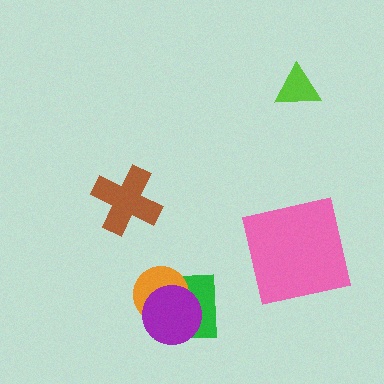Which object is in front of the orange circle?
The purple circle is in front of the orange circle.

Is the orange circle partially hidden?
Yes, it is partially covered by another shape.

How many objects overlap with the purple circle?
2 objects overlap with the purple circle.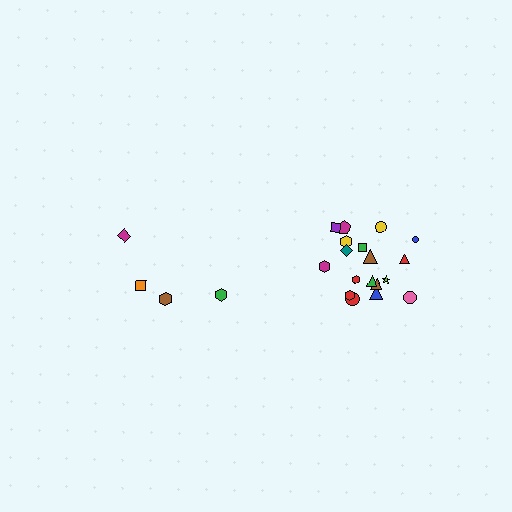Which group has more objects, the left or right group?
The right group.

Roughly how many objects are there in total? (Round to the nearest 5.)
Roughly 20 objects in total.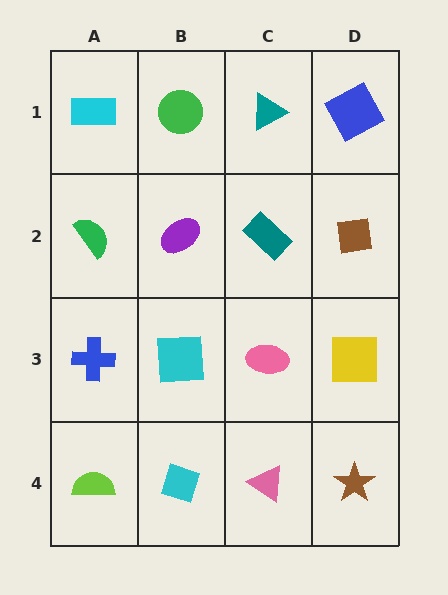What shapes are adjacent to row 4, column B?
A cyan square (row 3, column B), a lime semicircle (row 4, column A), a pink triangle (row 4, column C).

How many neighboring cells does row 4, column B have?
3.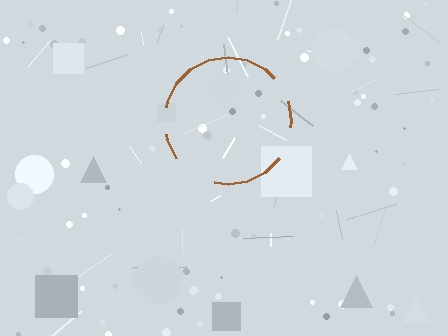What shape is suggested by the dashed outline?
The dashed outline suggests a circle.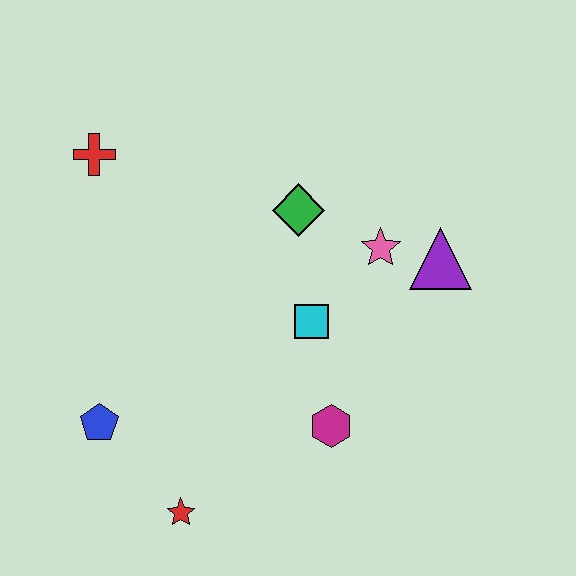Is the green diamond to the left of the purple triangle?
Yes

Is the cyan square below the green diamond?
Yes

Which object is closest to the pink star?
The purple triangle is closest to the pink star.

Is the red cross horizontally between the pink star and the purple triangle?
No